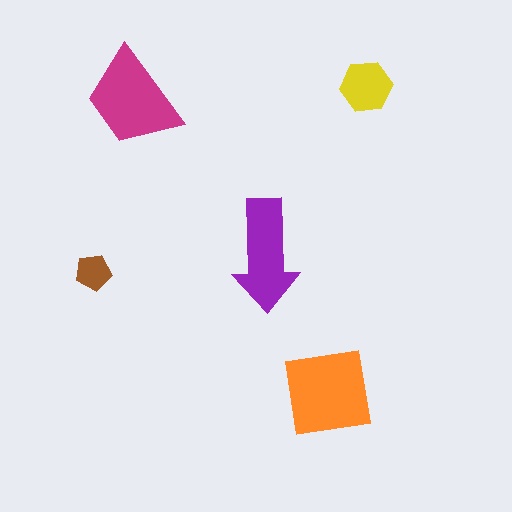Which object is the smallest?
The brown pentagon.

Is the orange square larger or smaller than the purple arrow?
Larger.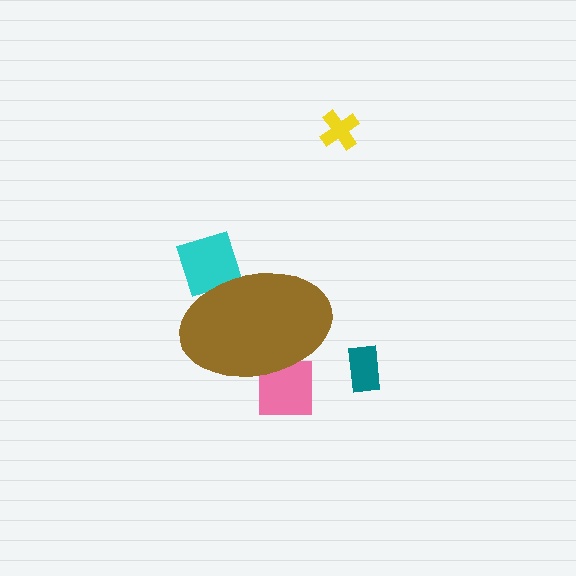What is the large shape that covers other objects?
A brown ellipse.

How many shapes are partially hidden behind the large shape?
2 shapes are partially hidden.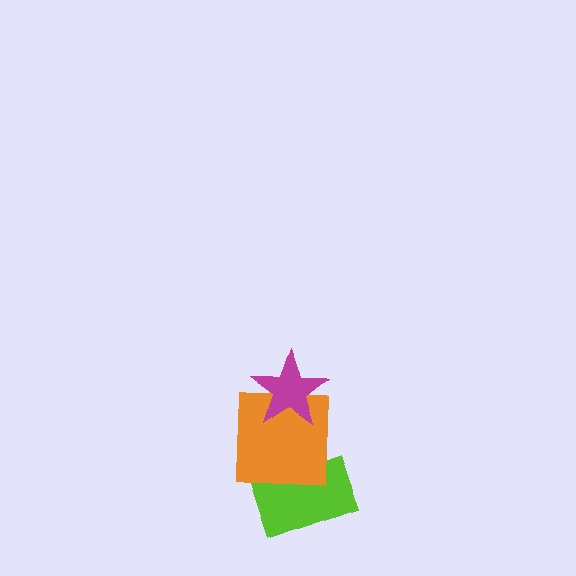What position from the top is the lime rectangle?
The lime rectangle is 3rd from the top.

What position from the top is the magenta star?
The magenta star is 1st from the top.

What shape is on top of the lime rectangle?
The orange square is on top of the lime rectangle.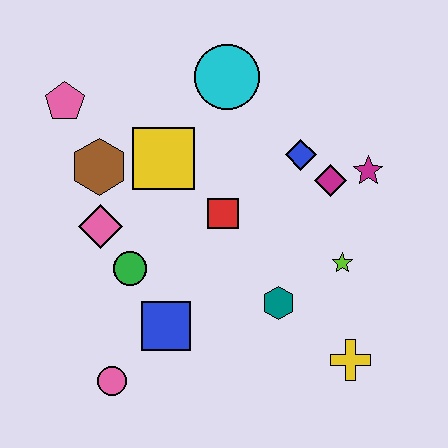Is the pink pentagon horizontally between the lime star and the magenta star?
No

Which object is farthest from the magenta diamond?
The pink circle is farthest from the magenta diamond.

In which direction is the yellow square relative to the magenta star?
The yellow square is to the left of the magenta star.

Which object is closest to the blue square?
The green circle is closest to the blue square.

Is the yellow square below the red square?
No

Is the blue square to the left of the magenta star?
Yes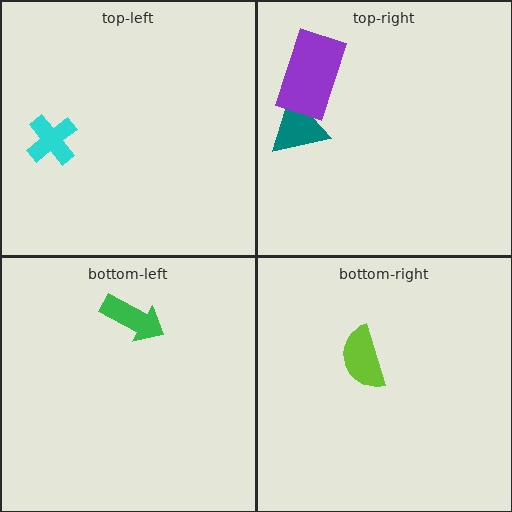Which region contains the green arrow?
The bottom-left region.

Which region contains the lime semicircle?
The bottom-right region.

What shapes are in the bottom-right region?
The lime semicircle.